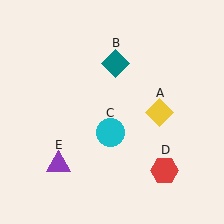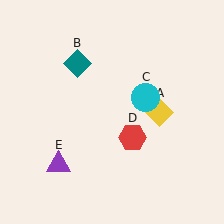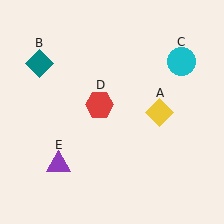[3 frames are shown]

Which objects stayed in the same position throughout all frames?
Yellow diamond (object A) and purple triangle (object E) remained stationary.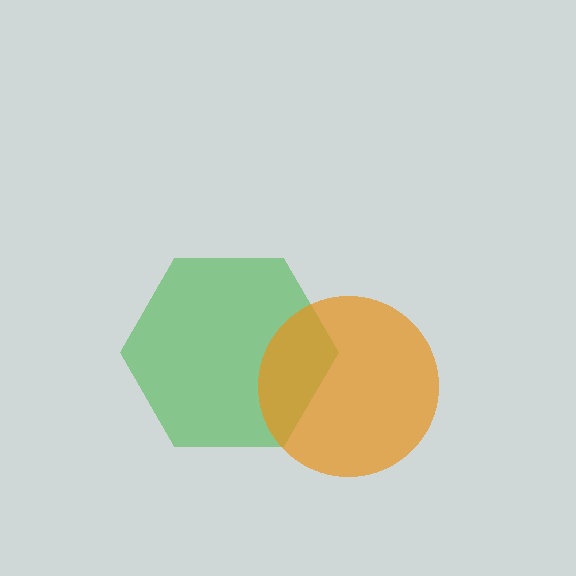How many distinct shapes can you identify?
There are 2 distinct shapes: a green hexagon, an orange circle.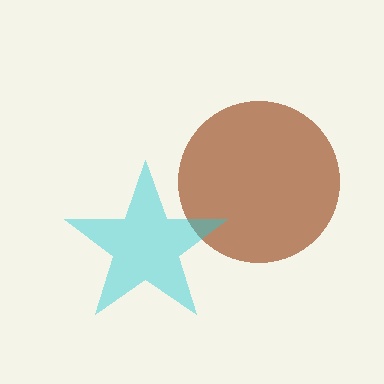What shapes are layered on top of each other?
The layered shapes are: a brown circle, a cyan star.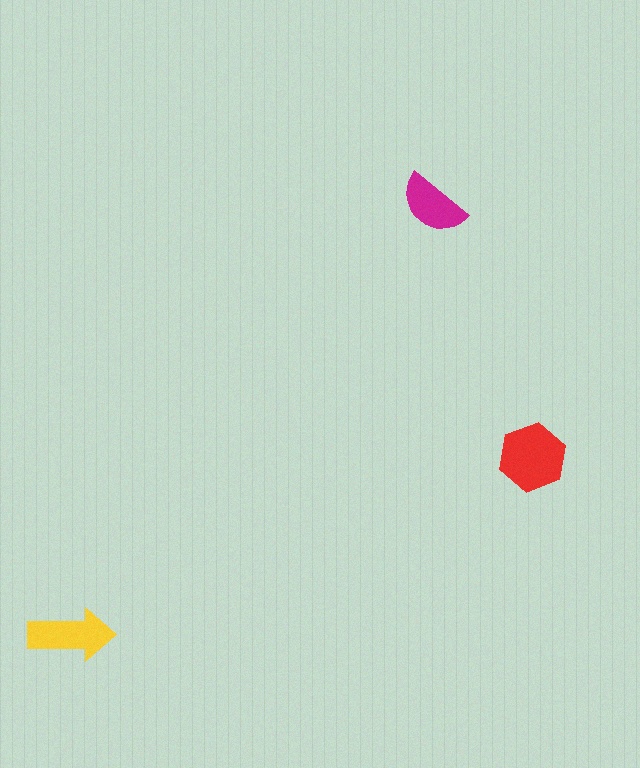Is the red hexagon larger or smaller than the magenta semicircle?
Larger.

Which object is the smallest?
The magenta semicircle.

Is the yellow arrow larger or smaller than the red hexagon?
Smaller.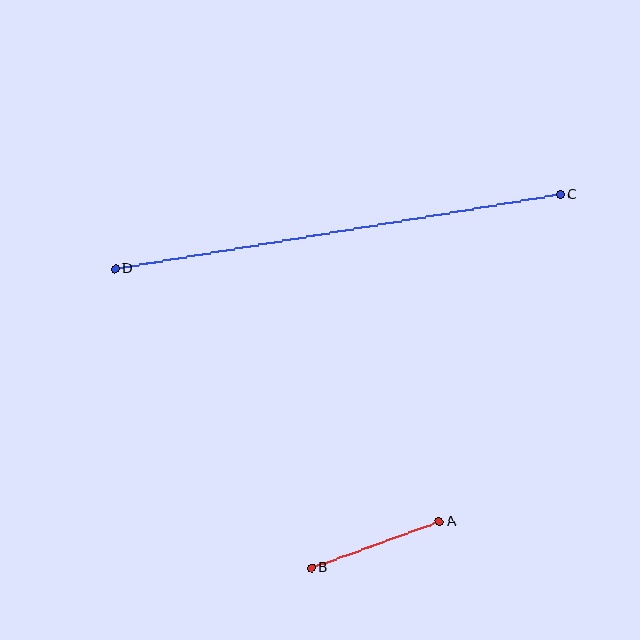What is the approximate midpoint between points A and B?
The midpoint is at approximately (375, 545) pixels.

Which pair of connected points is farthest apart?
Points C and D are farthest apart.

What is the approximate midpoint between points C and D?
The midpoint is at approximately (337, 232) pixels.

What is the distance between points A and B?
The distance is approximately 136 pixels.